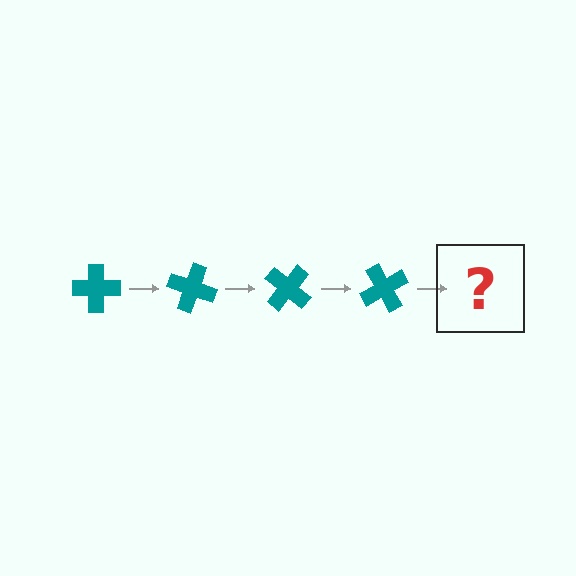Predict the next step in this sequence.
The next step is a teal cross rotated 80 degrees.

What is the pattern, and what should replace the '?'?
The pattern is that the cross rotates 20 degrees each step. The '?' should be a teal cross rotated 80 degrees.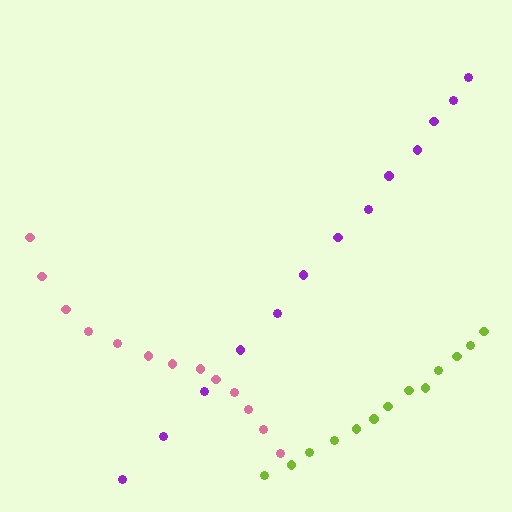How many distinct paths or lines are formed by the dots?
There are 3 distinct paths.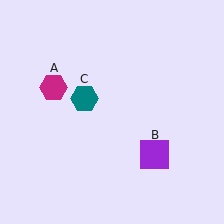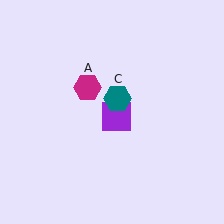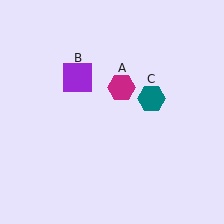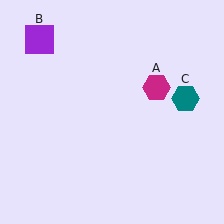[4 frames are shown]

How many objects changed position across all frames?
3 objects changed position: magenta hexagon (object A), purple square (object B), teal hexagon (object C).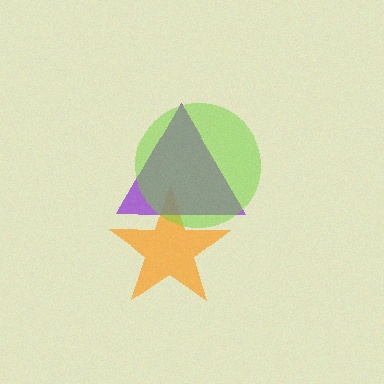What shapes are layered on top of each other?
The layered shapes are: an orange star, a purple triangle, a lime circle.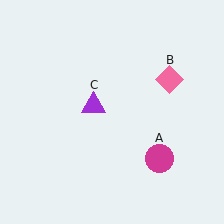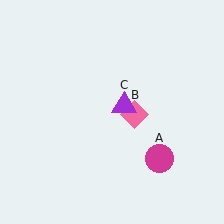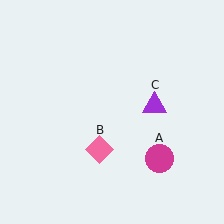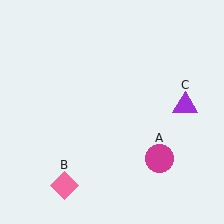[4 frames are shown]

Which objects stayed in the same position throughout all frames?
Magenta circle (object A) remained stationary.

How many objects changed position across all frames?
2 objects changed position: pink diamond (object B), purple triangle (object C).